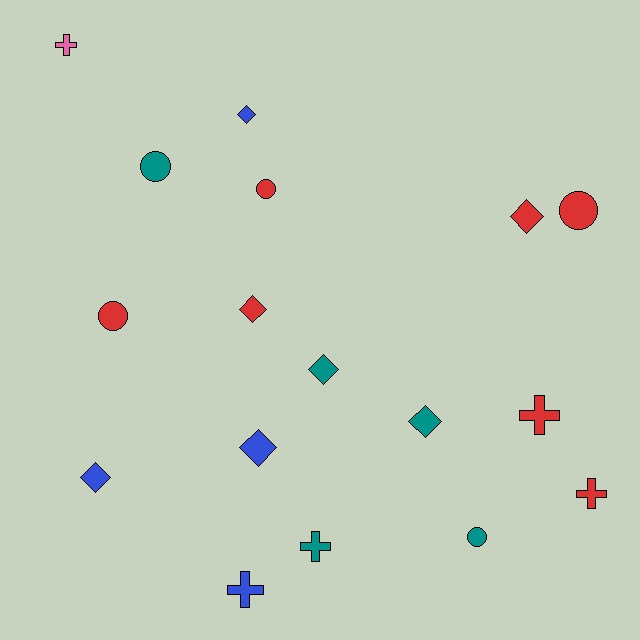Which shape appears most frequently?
Diamond, with 7 objects.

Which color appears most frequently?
Red, with 7 objects.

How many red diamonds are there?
There are 2 red diamonds.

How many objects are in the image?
There are 17 objects.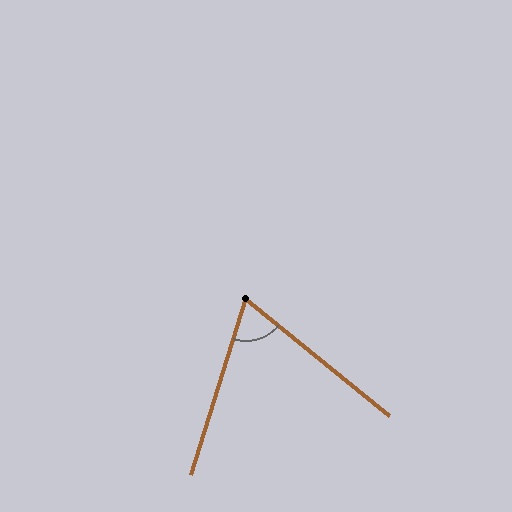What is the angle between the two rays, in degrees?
Approximately 68 degrees.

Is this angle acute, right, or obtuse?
It is acute.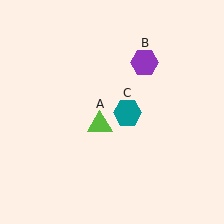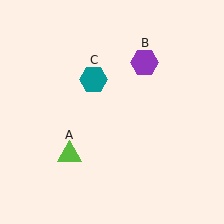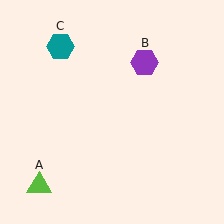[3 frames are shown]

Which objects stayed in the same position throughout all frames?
Purple hexagon (object B) remained stationary.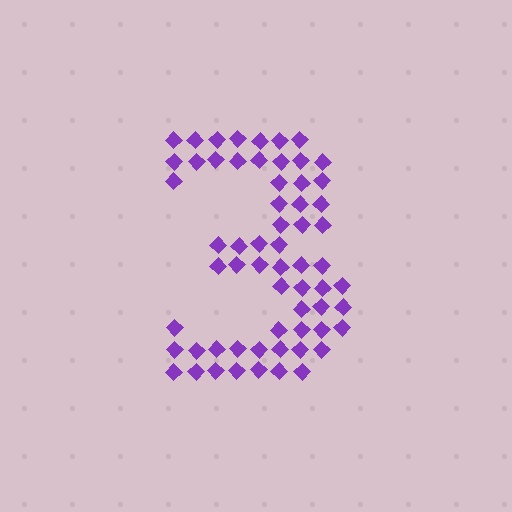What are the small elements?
The small elements are diamonds.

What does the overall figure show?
The overall figure shows the digit 3.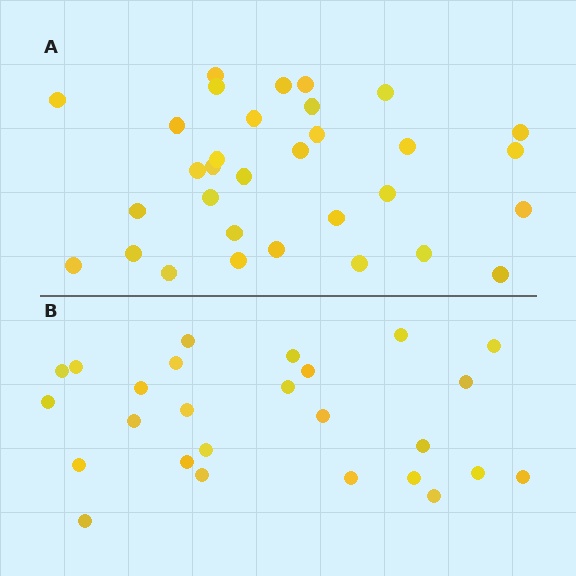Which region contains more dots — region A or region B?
Region A (the top region) has more dots.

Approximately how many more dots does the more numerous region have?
Region A has about 6 more dots than region B.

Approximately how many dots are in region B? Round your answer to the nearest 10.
About 30 dots. (The exact count is 26, which rounds to 30.)